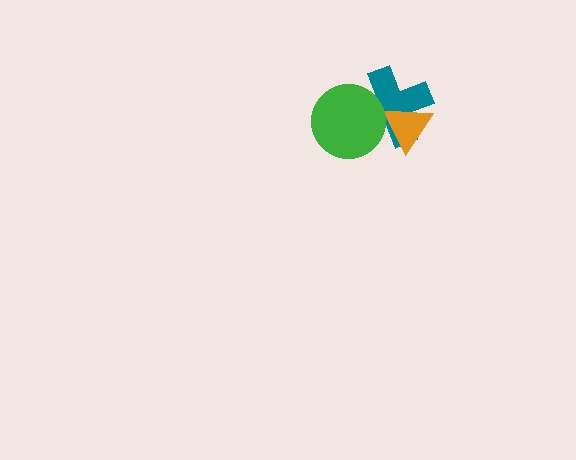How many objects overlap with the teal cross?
2 objects overlap with the teal cross.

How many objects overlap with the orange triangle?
1 object overlaps with the orange triangle.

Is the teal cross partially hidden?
Yes, it is partially covered by another shape.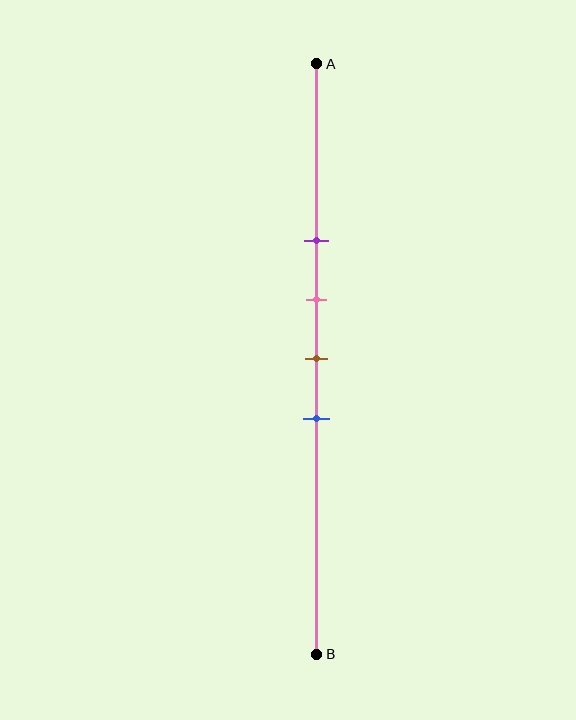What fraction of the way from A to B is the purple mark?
The purple mark is approximately 30% (0.3) of the way from A to B.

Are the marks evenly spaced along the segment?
Yes, the marks are approximately evenly spaced.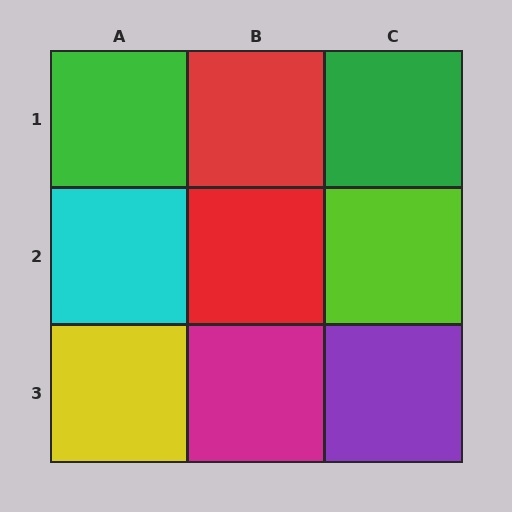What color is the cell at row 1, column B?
Red.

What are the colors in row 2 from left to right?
Cyan, red, lime.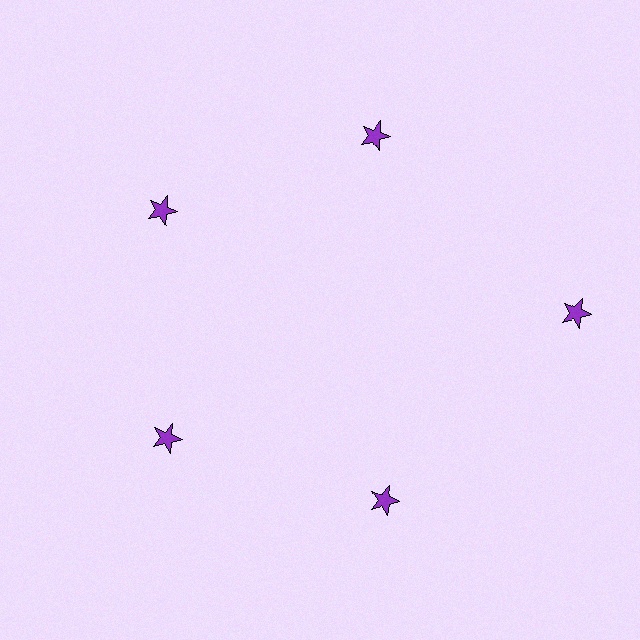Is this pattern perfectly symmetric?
No. The 5 purple stars are arranged in a ring, but one element near the 3 o'clock position is pushed outward from the center, breaking the 5-fold rotational symmetry.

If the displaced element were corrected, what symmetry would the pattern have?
It would have 5-fold rotational symmetry — the pattern would map onto itself every 72 degrees.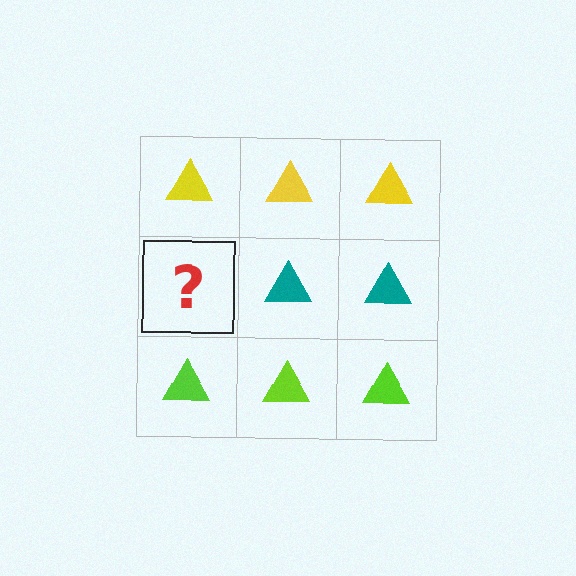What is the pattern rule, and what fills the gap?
The rule is that each row has a consistent color. The gap should be filled with a teal triangle.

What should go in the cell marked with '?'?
The missing cell should contain a teal triangle.